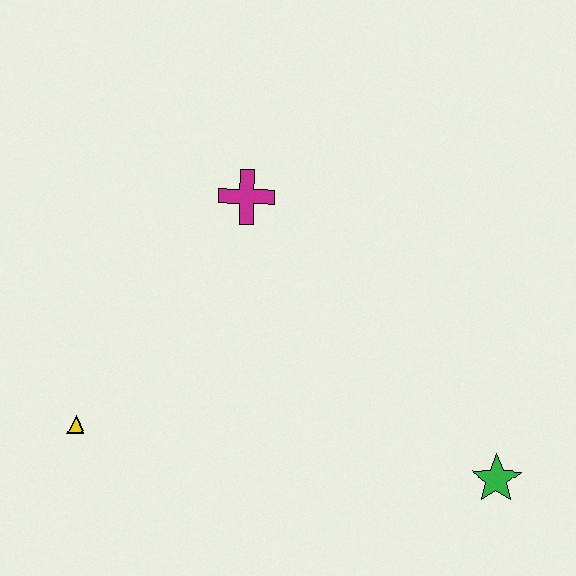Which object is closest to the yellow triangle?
The magenta cross is closest to the yellow triangle.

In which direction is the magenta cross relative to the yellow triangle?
The magenta cross is above the yellow triangle.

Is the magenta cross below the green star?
No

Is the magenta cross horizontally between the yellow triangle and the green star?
Yes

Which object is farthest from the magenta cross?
The green star is farthest from the magenta cross.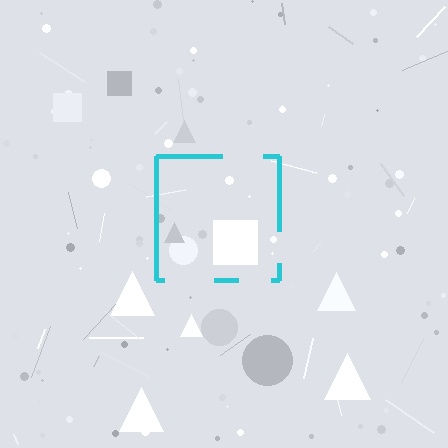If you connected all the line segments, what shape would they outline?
They would outline a square.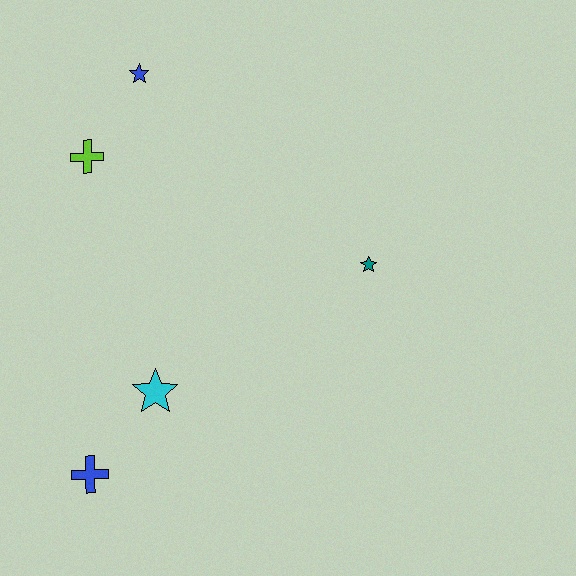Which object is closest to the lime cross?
The blue star is closest to the lime cross.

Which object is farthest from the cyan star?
The blue star is farthest from the cyan star.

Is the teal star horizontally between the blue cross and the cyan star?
No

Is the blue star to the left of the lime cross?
No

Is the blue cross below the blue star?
Yes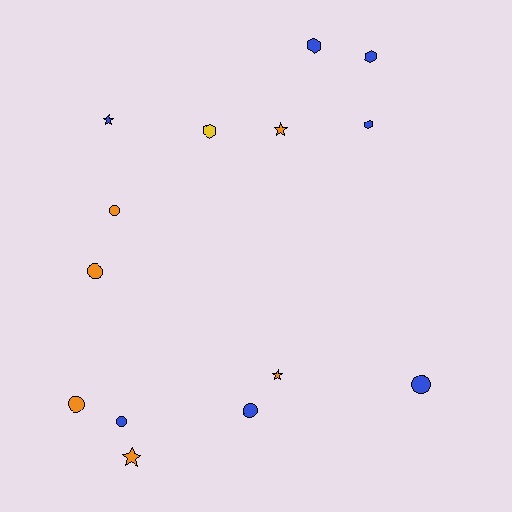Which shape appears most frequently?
Circle, with 6 objects.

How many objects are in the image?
There are 14 objects.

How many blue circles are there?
There are 3 blue circles.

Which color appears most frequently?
Blue, with 7 objects.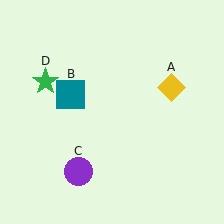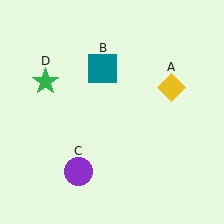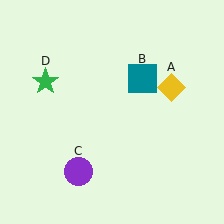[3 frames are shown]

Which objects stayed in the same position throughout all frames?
Yellow diamond (object A) and purple circle (object C) and green star (object D) remained stationary.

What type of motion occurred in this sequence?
The teal square (object B) rotated clockwise around the center of the scene.